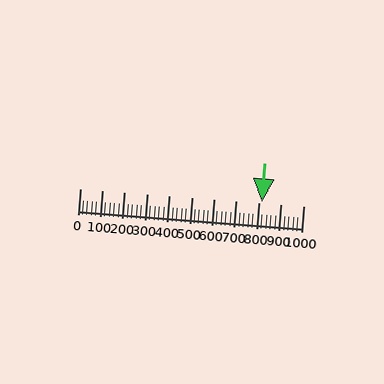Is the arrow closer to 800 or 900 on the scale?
The arrow is closer to 800.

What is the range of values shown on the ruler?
The ruler shows values from 0 to 1000.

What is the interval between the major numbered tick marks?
The major tick marks are spaced 100 units apart.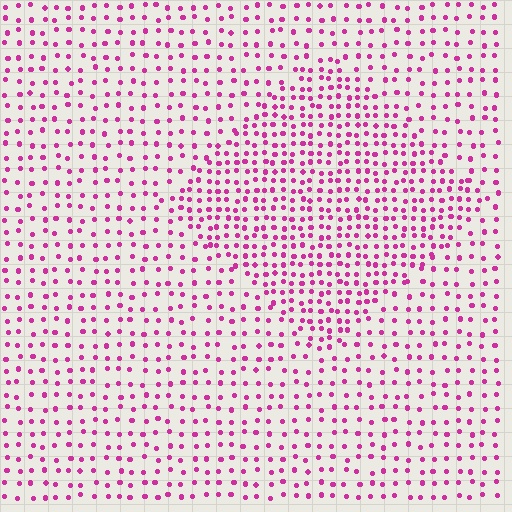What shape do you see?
I see a diamond.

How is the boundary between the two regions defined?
The boundary is defined by a change in element density (approximately 1.8x ratio). All elements are the same color, size, and shape.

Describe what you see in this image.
The image contains small magenta elements arranged at two different densities. A diamond-shaped region is visible where the elements are more densely packed than the surrounding area.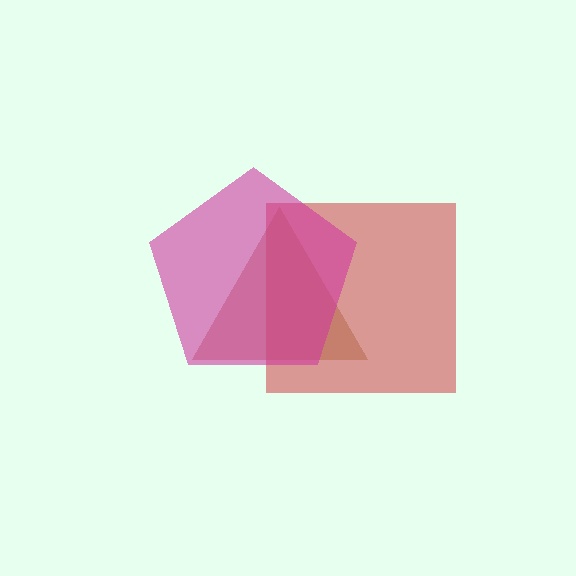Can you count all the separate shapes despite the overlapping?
Yes, there are 3 separate shapes.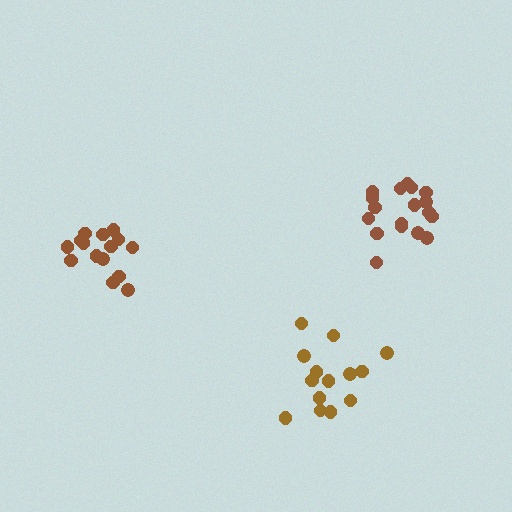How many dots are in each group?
Group 1: 18 dots, Group 2: 15 dots, Group 3: 14 dots (47 total).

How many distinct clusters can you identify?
There are 3 distinct clusters.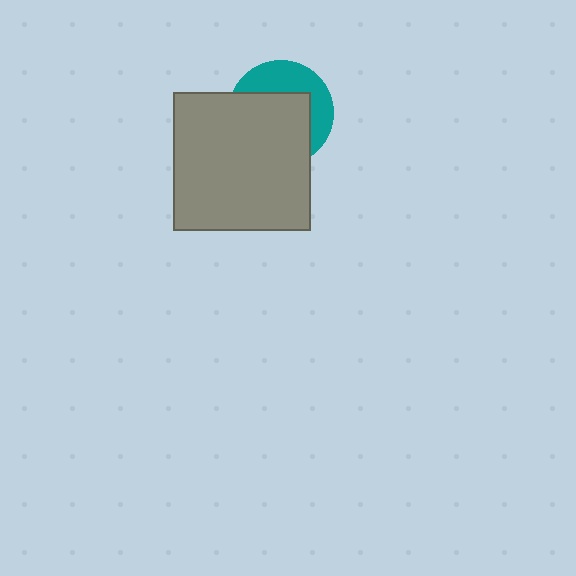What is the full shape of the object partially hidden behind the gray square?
The partially hidden object is a teal circle.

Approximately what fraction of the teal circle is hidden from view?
Roughly 62% of the teal circle is hidden behind the gray square.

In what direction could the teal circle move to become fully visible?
The teal circle could move toward the upper-right. That would shift it out from behind the gray square entirely.